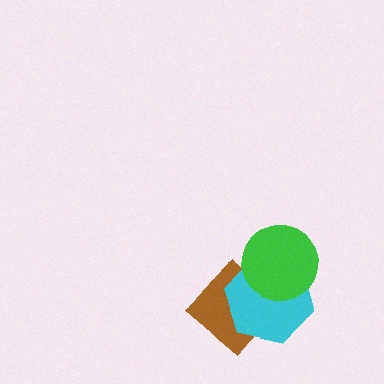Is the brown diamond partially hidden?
Yes, it is partially covered by another shape.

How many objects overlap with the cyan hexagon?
2 objects overlap with the cyan hexagon.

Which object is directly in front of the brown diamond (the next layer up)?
The cyan hexagon is directly in front of the brown diamond.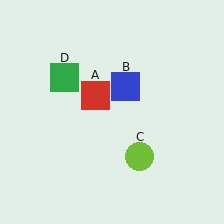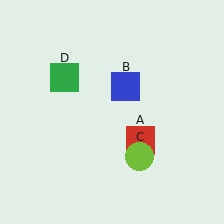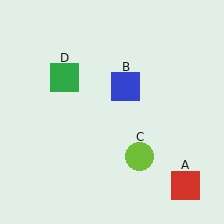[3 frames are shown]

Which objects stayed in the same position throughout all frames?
Blue square (object B) and lime circle (object C) and green square (object D) remained stationary.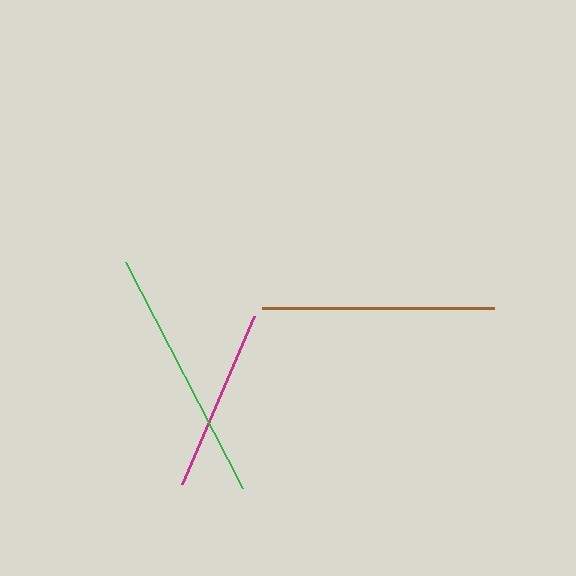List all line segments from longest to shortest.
From longest to shortest: green, brown, magenta.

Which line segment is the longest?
The green line is the longest at approximately 254 pixels.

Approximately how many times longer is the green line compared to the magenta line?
The green line is approximately 1.4 times the length of the magenta line.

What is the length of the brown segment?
The brown segment is approximately 232 pixels long.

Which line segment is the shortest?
The magenta line is the shortest at approximately 182 pixels.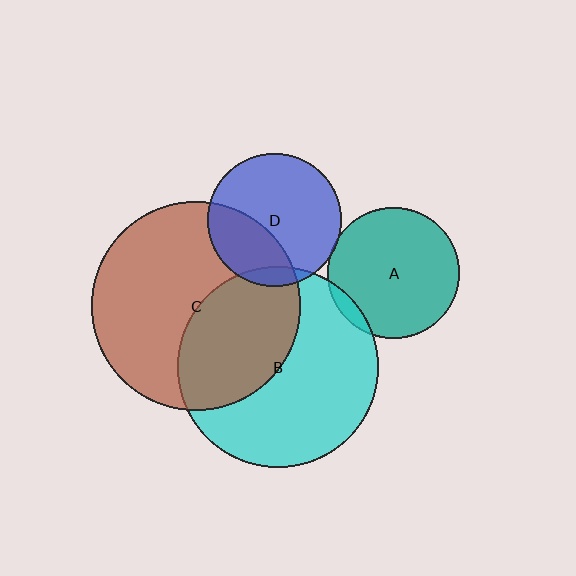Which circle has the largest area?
Circle C (brown).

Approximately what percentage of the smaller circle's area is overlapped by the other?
Approximately 35%.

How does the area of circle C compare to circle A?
Approximately 2.5 times.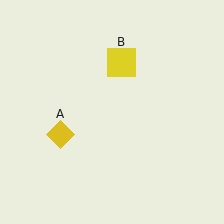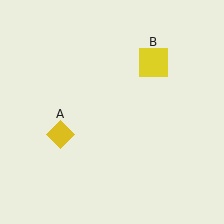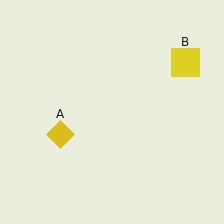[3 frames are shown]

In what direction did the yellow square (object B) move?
The yellow square (object B) moved right.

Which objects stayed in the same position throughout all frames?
Yellow diamond (object A) remained stationary.